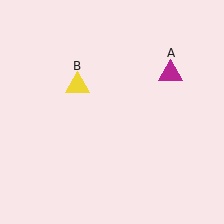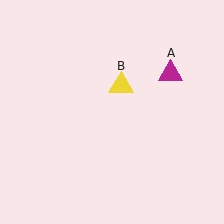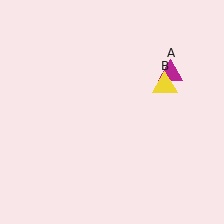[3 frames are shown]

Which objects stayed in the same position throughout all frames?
Magenta triangle (object A) remained stationary.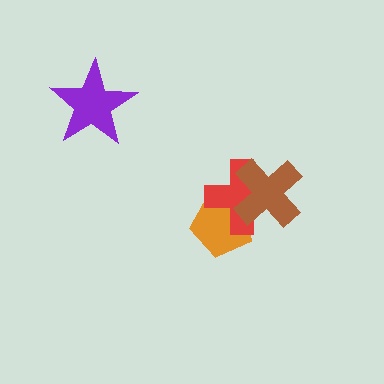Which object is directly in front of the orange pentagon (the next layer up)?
The red cross is directly in front of the orange pentagon.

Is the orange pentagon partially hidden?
Yes, it is partially covered by another shape.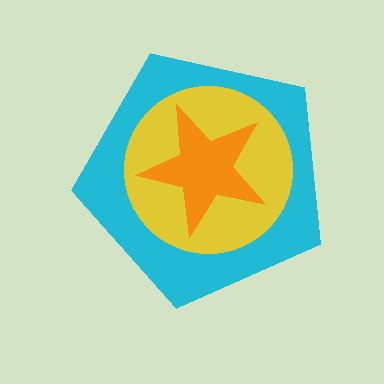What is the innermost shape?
The orange star.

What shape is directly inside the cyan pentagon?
The yellow circle.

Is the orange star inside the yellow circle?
Yes.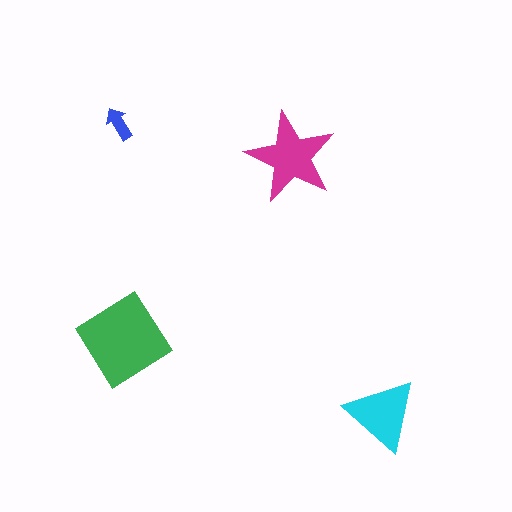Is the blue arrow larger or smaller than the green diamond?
Smaller.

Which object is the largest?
The green diamond.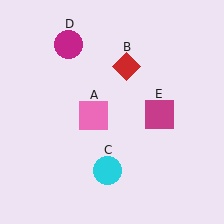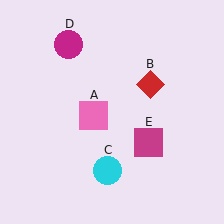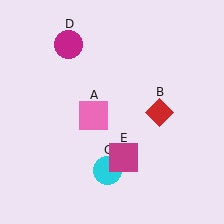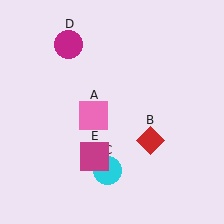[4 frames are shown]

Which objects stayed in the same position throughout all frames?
Pink square (object A) and cyan circle (object C) and magenta circle (object D) remained stationary.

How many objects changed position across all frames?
2 objects changed position: red diamond (object B), magenta square (object E).